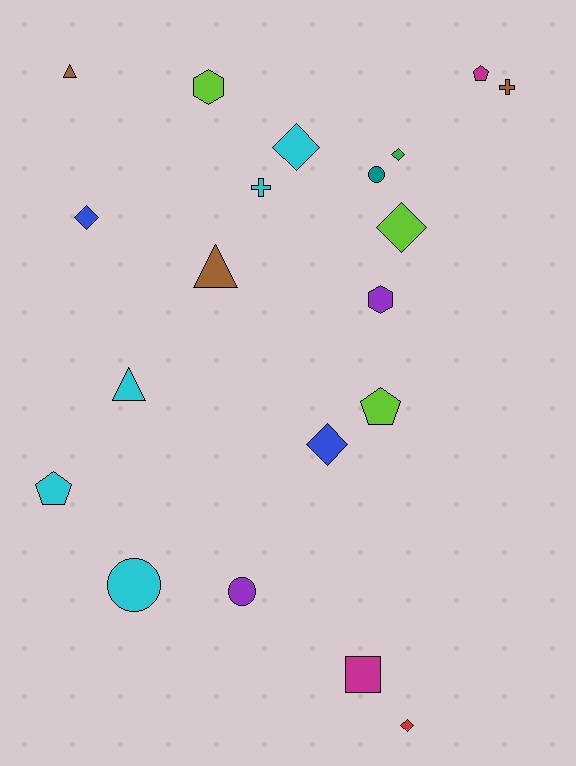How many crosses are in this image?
There are 2 crosses.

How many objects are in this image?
There are 20 objects.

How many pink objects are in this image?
There are no pink objects.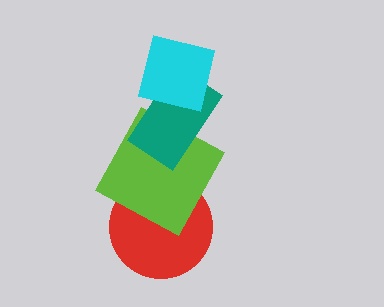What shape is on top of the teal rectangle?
The cyan square is on top of the teal rectangle.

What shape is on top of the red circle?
The lime square is on top of the red circle.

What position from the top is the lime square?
The lime square is 3rd from the top.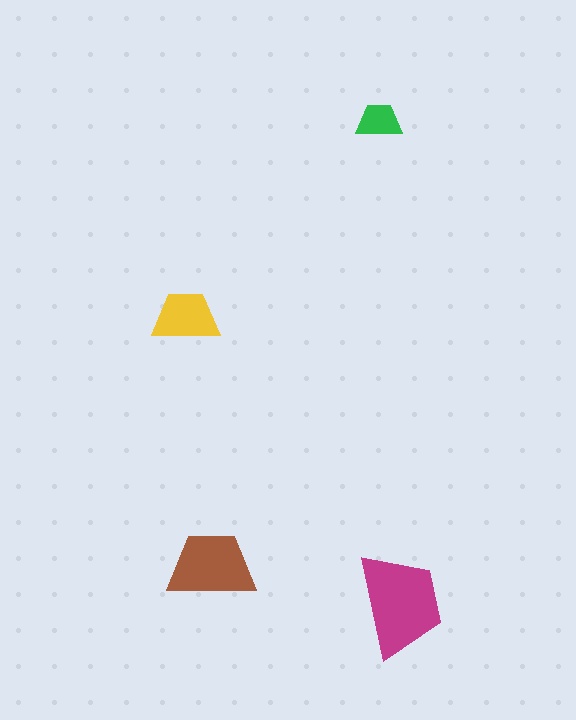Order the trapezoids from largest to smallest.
the magenta one, the brown one, the yellow one, the green one.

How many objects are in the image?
There are 4 objects in the image.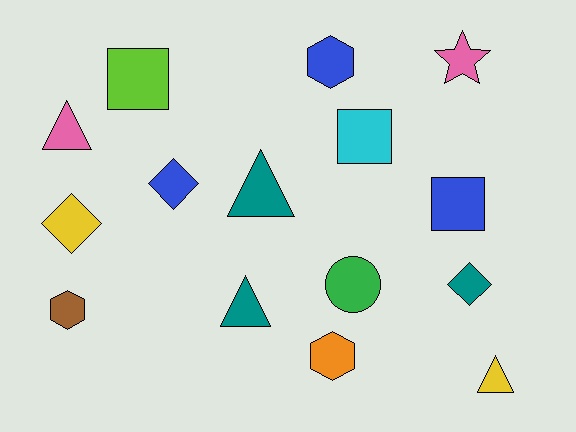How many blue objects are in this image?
There are 3 blue objects.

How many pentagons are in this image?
There are no pentagons.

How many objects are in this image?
There are 15 objects.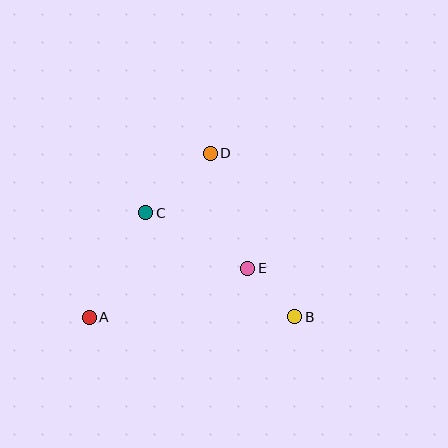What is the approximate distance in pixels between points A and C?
The distance between A and C is approximately 119 pixels.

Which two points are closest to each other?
Points B and E are closest to each other.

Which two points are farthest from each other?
Points A and B are farthest from each other.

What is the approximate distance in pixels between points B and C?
The distance between B and C is approximately 182 pixels.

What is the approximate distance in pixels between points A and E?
The distance between A and E is approximately 166 pixels.